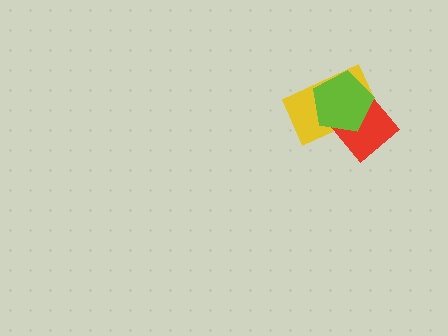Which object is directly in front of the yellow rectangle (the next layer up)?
The red diamond is directly in front of the yellow rectangle.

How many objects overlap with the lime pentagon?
2 objects overlap with the lime pentagon.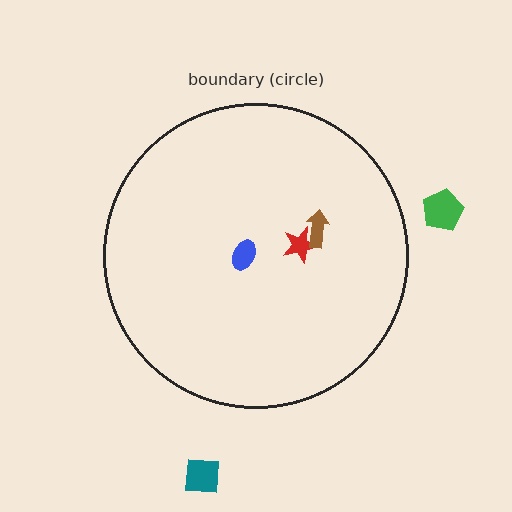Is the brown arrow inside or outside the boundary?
Inside.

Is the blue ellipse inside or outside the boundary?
Inside.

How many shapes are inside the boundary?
3 inside, 2 outside.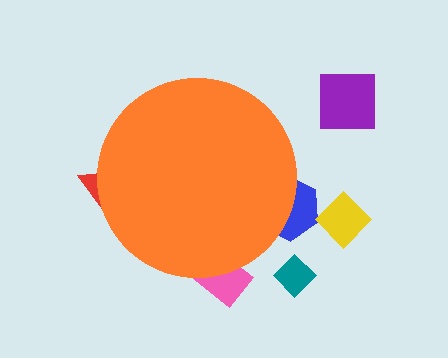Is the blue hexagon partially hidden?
Yes, the blue hexagon is partially hidden behind the orange circle.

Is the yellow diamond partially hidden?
No, the yellow diamond is fully visible.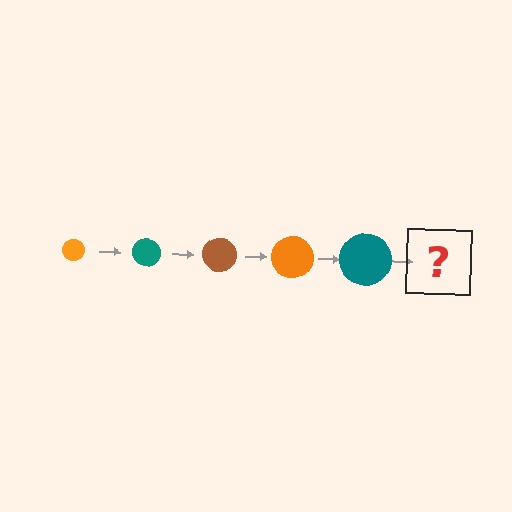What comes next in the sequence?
The next element should be a brown circle, larger than the previous one.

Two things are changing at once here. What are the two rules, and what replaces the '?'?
The two rules are that the circle grows larger each step and the color cycles through orange, teal, and brown. The '?' should be a brown circle, larger than the previous one.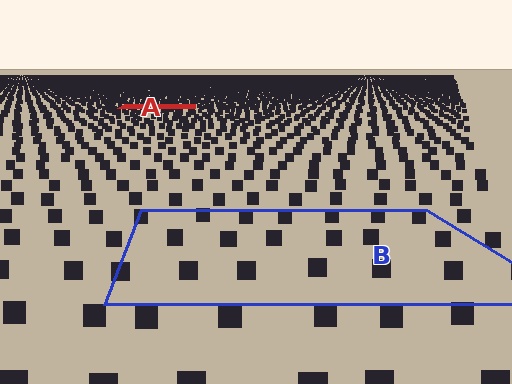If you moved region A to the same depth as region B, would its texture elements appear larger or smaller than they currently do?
They would appear larger. At a closer depth, the same texture elements are projected at a bigger on-screen size.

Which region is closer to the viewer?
Region B is closer. The texture elements there are larger and more spread out.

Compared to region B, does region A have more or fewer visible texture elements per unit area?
Region A has more texture elements per unit area — they are packed more densely because it is farther away.